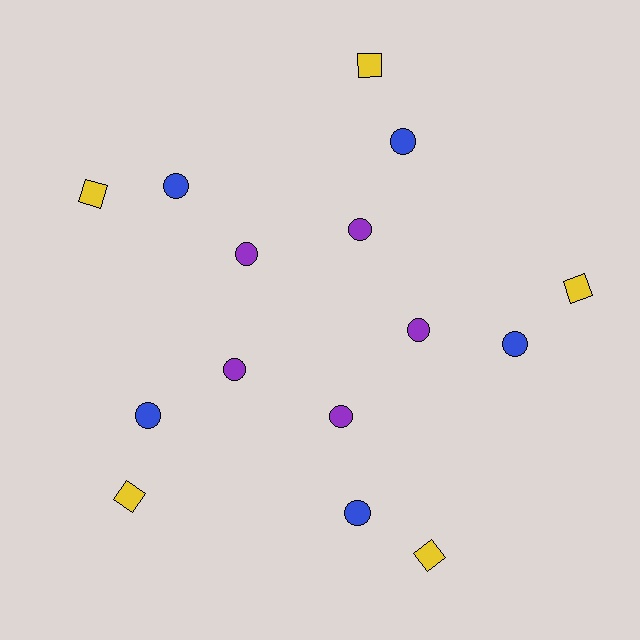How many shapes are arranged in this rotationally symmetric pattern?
There are 15 shapes, arranged in 5 groups of 3.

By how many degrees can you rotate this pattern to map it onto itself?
The pattern maps onto itself every 72 degrees of rotation.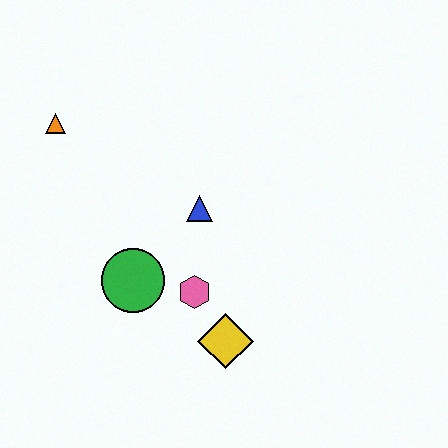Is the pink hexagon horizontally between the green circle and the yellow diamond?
Yes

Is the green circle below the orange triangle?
Yes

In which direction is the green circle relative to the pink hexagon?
The green circle is to the left of the pink hexagon.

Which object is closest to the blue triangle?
The pink hexagon is closest to the blue triangle.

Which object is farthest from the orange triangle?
The yellow diamond is farthest from the orange triangle.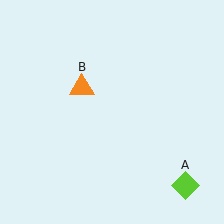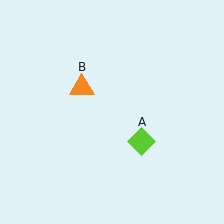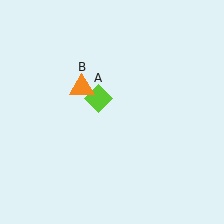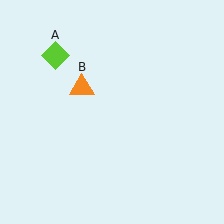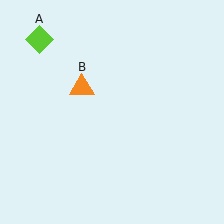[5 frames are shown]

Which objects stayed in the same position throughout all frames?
Orange triangle (object B) remained stationary.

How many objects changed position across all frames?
1 object changed position: lime diamond (object A).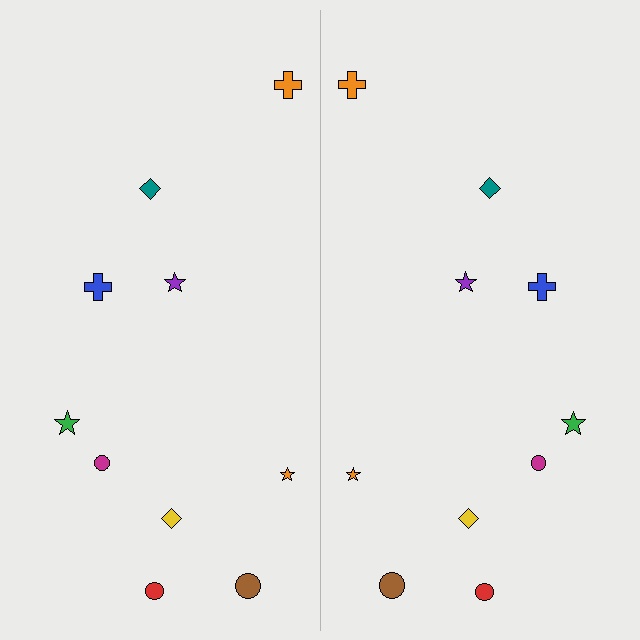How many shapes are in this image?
There are 20 shapes in this image.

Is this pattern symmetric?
Yes, this pattern has bilateral (reflection) symmetry.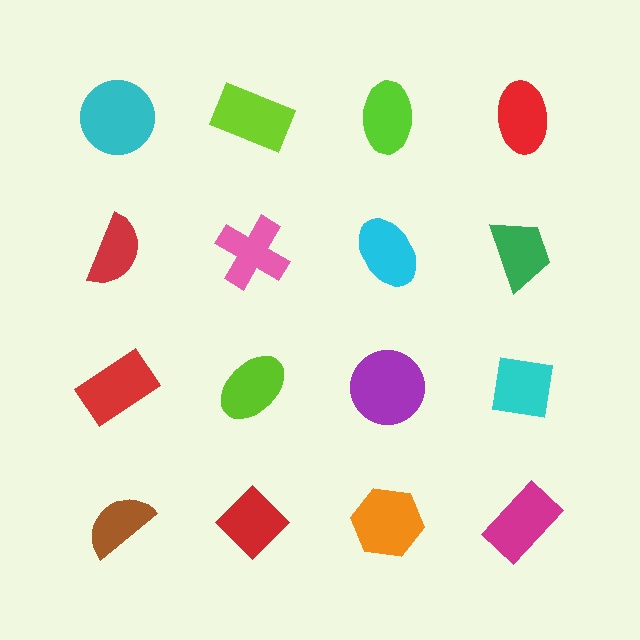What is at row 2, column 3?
A cyan ellipse.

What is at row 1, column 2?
A lime rectangle.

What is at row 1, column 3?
A lime ellipse.